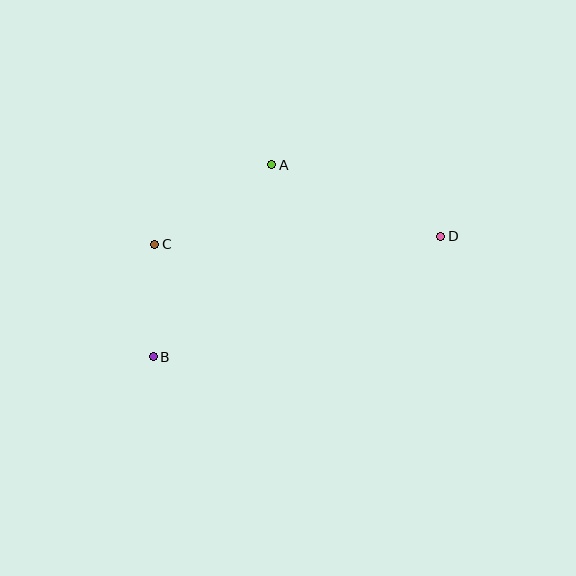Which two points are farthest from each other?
Points B and D are farthest from each other.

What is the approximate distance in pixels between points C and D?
The distance between C and D is approximately 286 pixels.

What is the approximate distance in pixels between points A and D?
The distance between A and D is approximately 184 pixels.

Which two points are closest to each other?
Points B and C are closest to each other.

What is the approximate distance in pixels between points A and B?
The distance between A and B is approximately 226 pixels.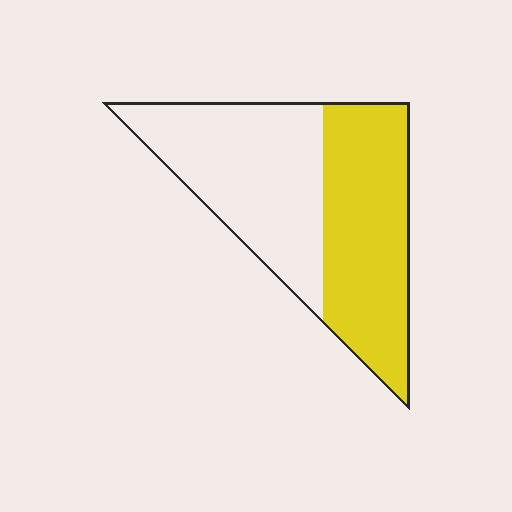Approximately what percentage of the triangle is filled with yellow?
Approximately 50%.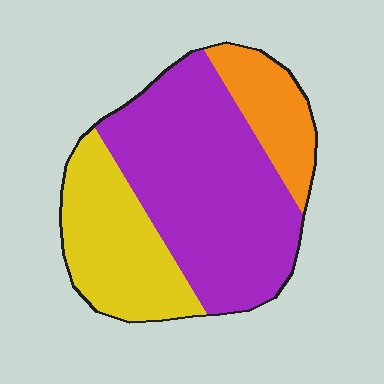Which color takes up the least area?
Orange, at roughly 15%.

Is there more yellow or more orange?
Yellow.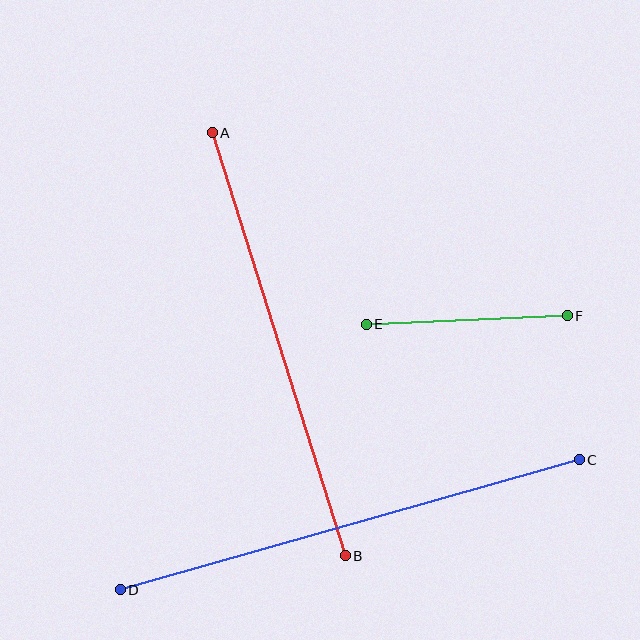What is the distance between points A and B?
The distance is approximately 444 pixels.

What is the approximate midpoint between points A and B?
The midpoint is at approximately (279, 344) pixels.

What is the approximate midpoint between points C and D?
The midpoint is at approximately (350, 525) pixels.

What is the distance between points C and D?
The distance is approximately 477 pixels.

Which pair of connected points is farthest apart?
Points C and D are farthest apart.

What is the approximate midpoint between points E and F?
The midpoint is at approximately (467, 320) pixels.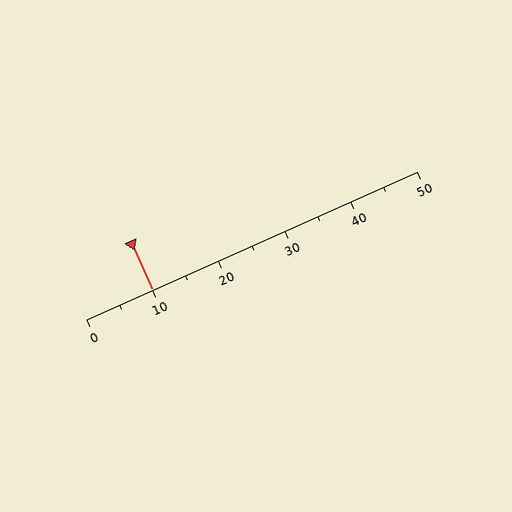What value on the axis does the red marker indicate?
The marker indicates approximately 10.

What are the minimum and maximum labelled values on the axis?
The axis runs from 0 to 50.